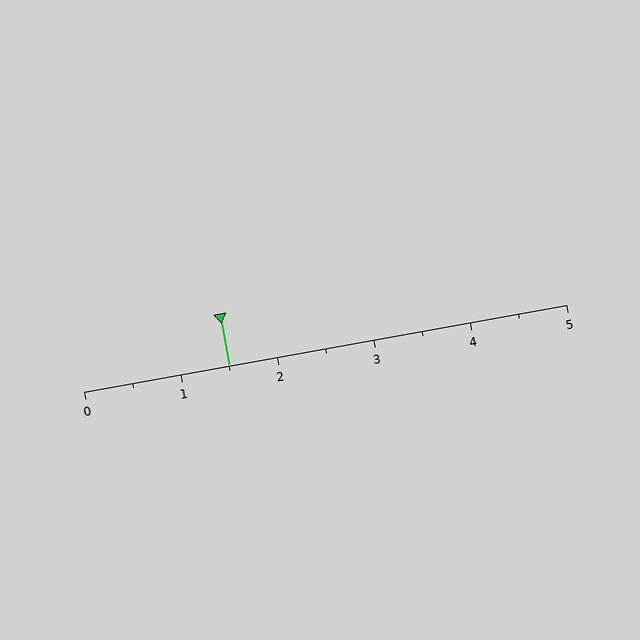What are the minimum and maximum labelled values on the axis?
The axis runs from 0 to 5.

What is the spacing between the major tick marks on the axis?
The major ticks are spaced 1 apart.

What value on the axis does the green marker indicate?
The marker indicates approximately 1.5.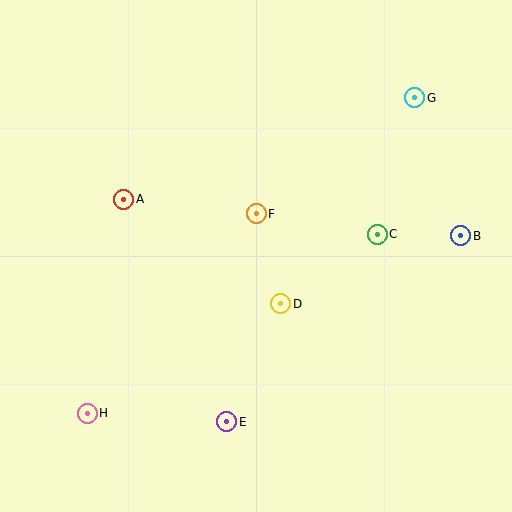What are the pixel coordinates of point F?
Point F is at (256, 214).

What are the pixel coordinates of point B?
Point B is at (461, 236).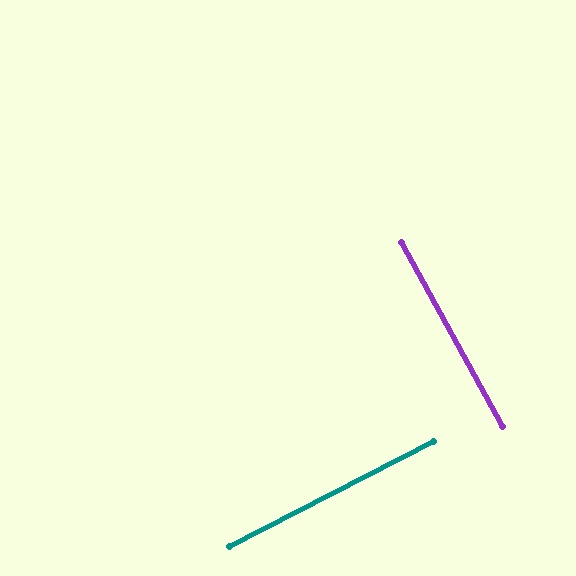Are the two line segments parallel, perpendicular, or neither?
Perpendicular — they meet at approximately 89°.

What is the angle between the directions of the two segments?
Approximately 89 degrees.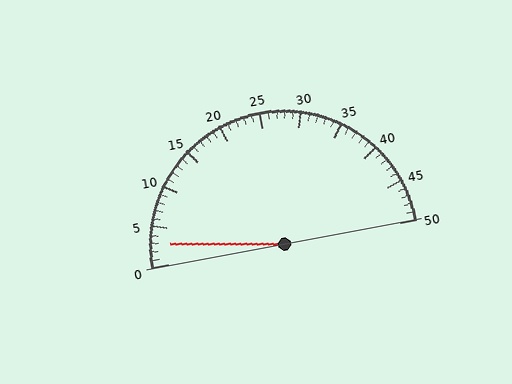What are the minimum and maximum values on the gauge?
The gauge ranges from 0 to 50.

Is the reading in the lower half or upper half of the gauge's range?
The reading is in the lower half of the range (0 to 50).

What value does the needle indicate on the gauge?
The needle indicates approximately 3.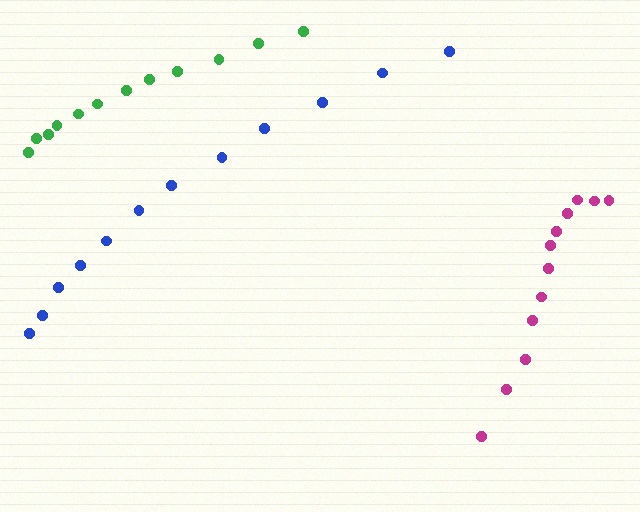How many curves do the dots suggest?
There are 3 distinct paths.